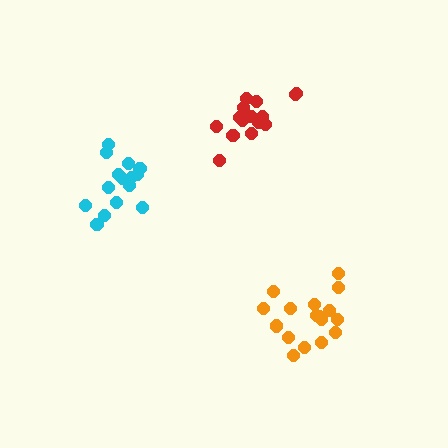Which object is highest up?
The red cluster is topmost.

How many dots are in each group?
Group 1: 15 dots, Group 2: 15 dots, Group 3: 19 dots (49 total).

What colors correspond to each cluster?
The clusters are colored: cyan, red, orange.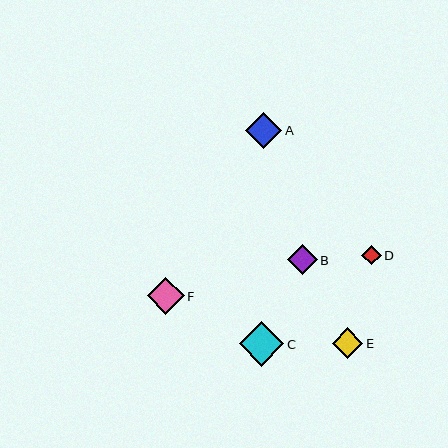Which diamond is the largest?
Diamond C is the largest with a size of approximately 45 pixels.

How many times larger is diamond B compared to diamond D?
Diamond B is approximately 1.5 times the size of diamond D.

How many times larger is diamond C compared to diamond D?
Diamond C is approximately 2.3 times the size of diamond D.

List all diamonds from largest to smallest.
From largest to smallest: C, F, A, E, B, D.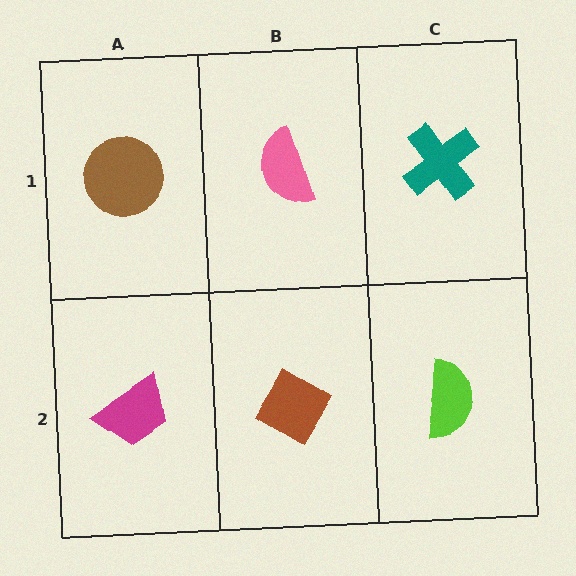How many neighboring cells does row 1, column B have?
3.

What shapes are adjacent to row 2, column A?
A brown circle (row 1, column A), a brown diamond (row 2, column B).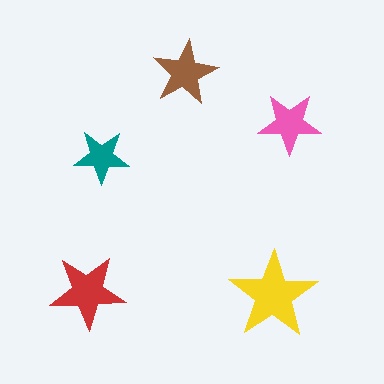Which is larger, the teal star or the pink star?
The pink one.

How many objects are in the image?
There are 5 objects in the image.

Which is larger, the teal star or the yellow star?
The yellow one.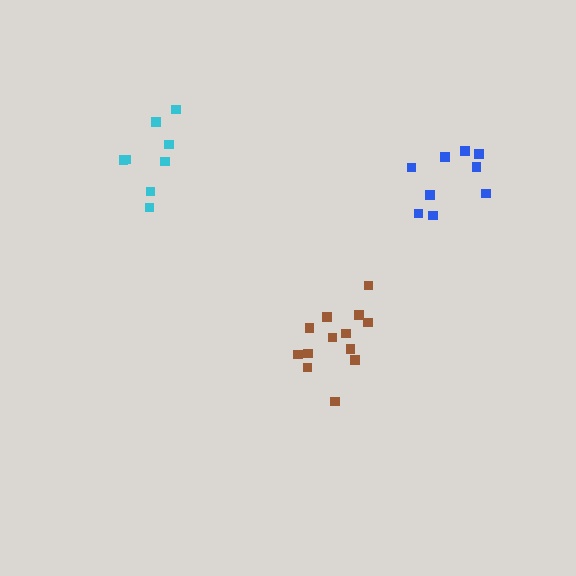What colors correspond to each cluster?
The clusters are colored: brown, cyan, blue.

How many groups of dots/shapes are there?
There are 3 groups.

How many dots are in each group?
Group 1: 13 dots, Group 2: 8 dots, Group 3: 9 dots (30 total).